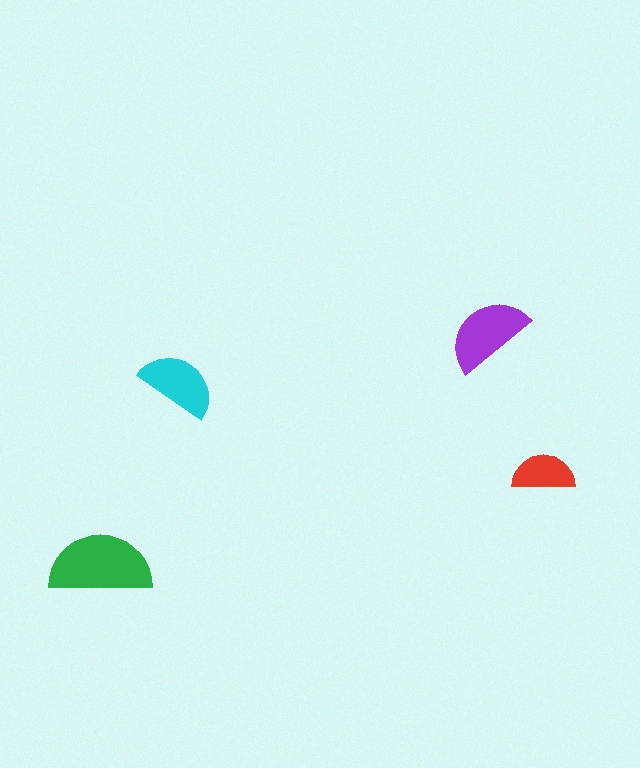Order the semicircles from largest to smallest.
the green one, the purple one, the cyan one, the red one.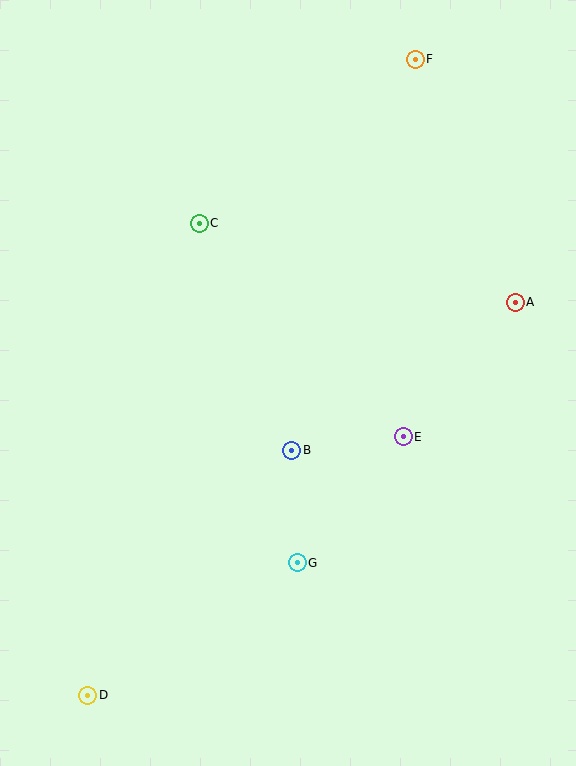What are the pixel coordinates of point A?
Point A is at (515, 302).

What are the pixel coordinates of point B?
Point B is at (292, 450).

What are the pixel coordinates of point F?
Point F is at (415, 59).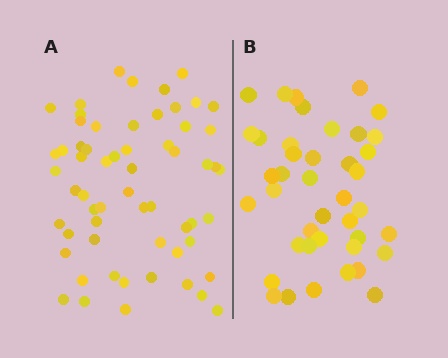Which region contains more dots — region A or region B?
Region A (the left region) has more dots.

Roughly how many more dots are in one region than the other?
Region A has approximately 20 more dots than region B.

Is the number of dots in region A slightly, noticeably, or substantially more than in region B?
Region A has substantially more. The ratio is roughly 1.5 to 1.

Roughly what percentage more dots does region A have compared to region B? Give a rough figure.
About 45% more.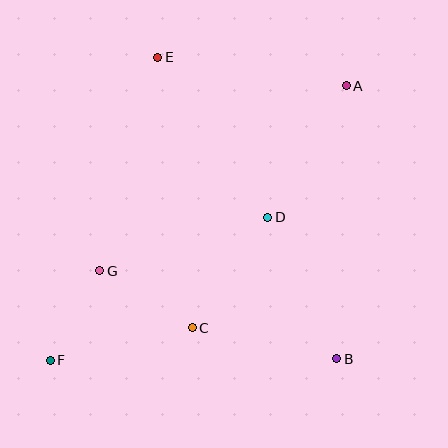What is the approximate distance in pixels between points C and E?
The distance between C and E is approximately 273 pixels.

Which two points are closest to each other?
Points F and G are closest to each other.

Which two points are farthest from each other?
Points A and F are farthest from each other.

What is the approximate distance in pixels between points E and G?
The distance between E and G is approximately 221 pixels.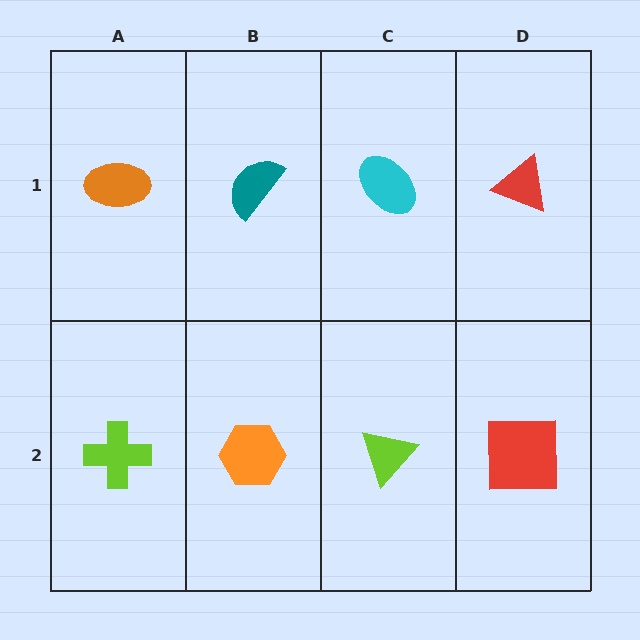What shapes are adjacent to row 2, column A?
An orange ellipse (row 1, column A), an orange hexagon (row 2, column B).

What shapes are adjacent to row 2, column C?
A cyan ellipse (row 1, column C), an orange hexagon (row 2, column B), a red square (row 2, column D).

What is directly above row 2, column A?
An orange ellipse.